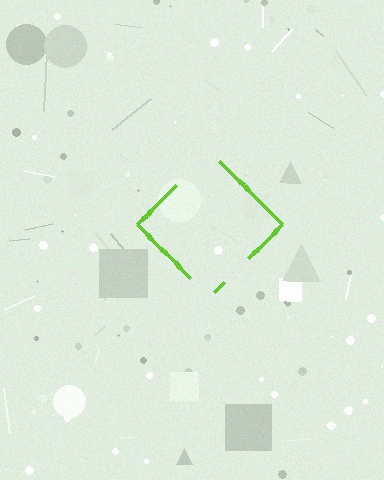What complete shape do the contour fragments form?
The contour fragments form a diamond.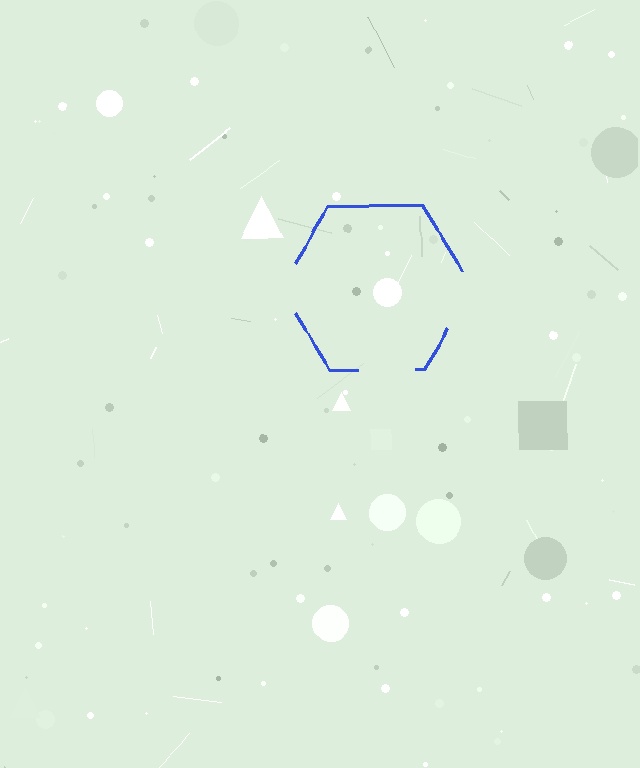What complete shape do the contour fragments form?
The contour fragments form a hexagon.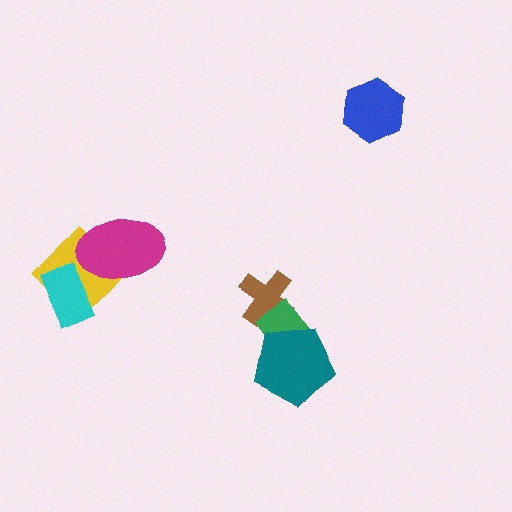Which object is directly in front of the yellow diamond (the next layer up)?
The magenta ellipse is directly in front of the yellow diamond.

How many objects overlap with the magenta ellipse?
1 object overlaps with the magenta ellipse.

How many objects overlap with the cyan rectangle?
1 object overlaps with the cyan rectangle.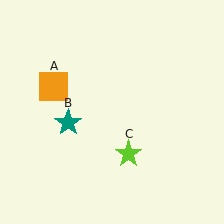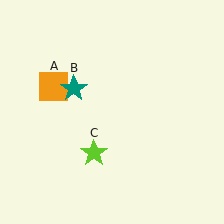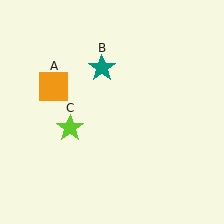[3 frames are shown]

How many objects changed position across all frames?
2 objects changed position: teal star (object B), lime star (object C).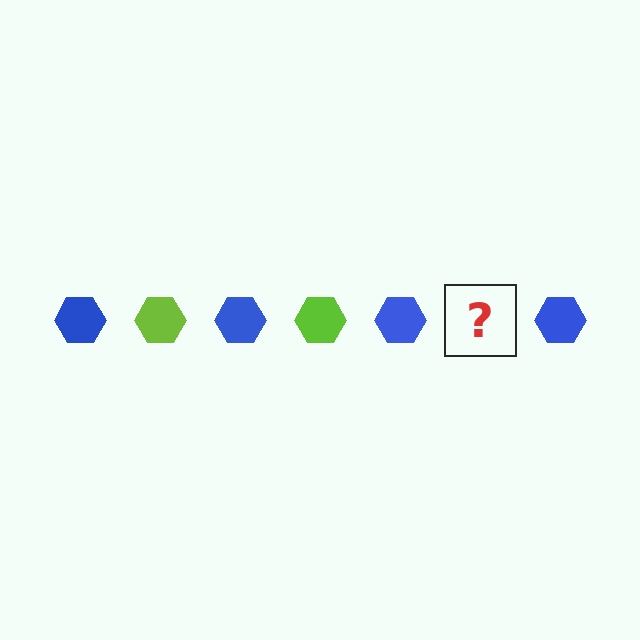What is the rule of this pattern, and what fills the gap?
The rule is that the pattern cycles through blue, lime hexagons. The gap should be filled with a lime hexagon.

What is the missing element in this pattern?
The missing element is a lime hexagon.